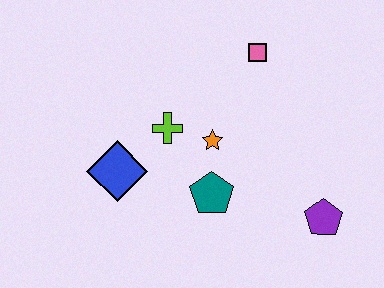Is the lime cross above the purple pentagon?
Yes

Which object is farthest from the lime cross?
The purple pentagon is farthest from the lime cross.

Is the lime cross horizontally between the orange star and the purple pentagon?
No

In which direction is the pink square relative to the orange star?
The pink square is above the orange star.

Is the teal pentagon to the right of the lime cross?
Yes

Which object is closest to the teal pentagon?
The orange star is closest to the teal pentagon.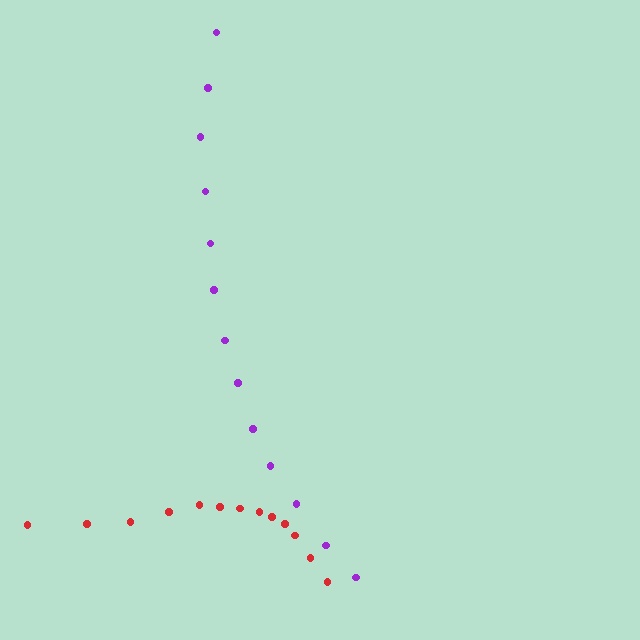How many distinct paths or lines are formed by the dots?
There are 2 distinct paths.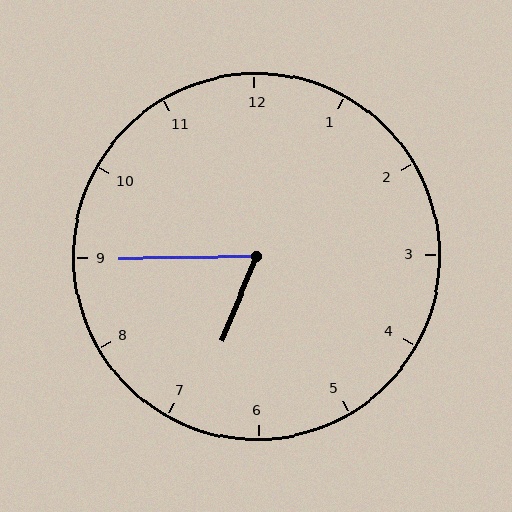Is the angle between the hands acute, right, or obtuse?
It is acute.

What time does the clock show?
6:45.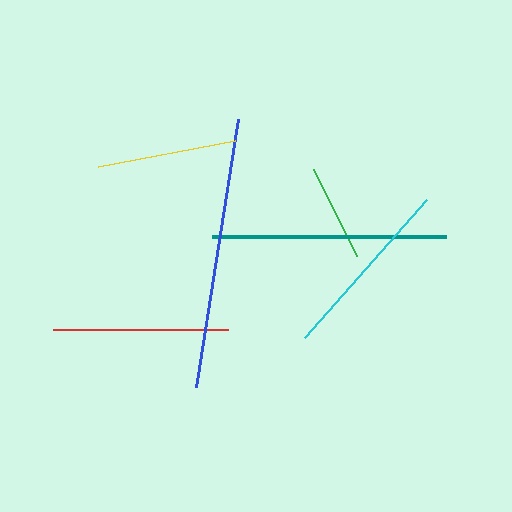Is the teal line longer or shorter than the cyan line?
The teal line is longer than the cyan line.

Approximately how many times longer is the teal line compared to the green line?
The teal line is approximately 2.4 times the length of the green line.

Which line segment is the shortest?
The green line is the shortest at approximately 97 pixels.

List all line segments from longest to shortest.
From longest to shortest: blue, teal, cyan, red, yellow, green.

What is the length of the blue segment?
The blue segment is approximately 271 pixels long.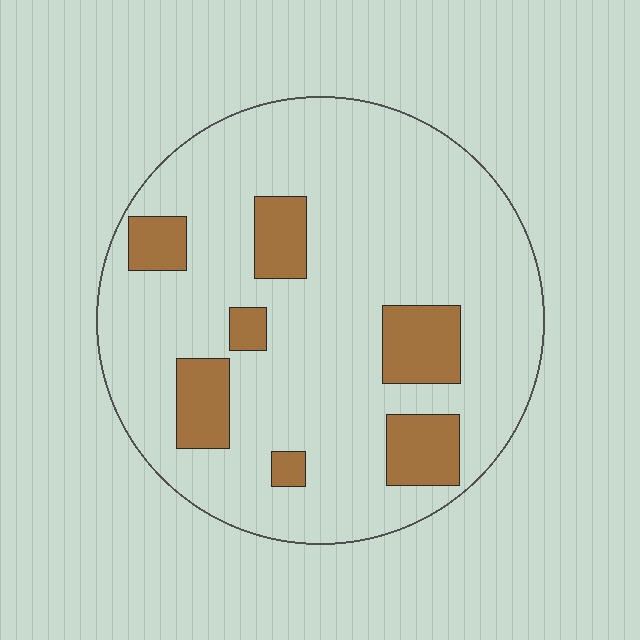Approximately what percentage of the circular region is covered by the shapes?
Approximately 15%.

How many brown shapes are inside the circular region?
7.